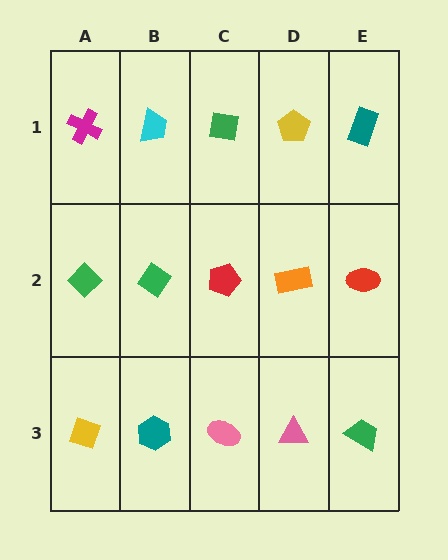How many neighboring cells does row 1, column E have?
2.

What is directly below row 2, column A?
A yellow diamond.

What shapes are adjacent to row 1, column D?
An orange rectangle (row 2, column D), a green square (row 1, column C), a teal rectangle (row 1, column E).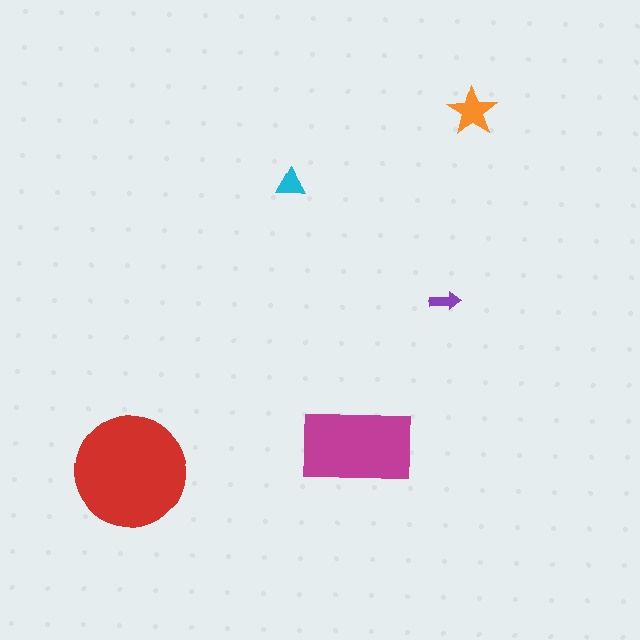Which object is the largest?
The red circle.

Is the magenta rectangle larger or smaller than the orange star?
Larger.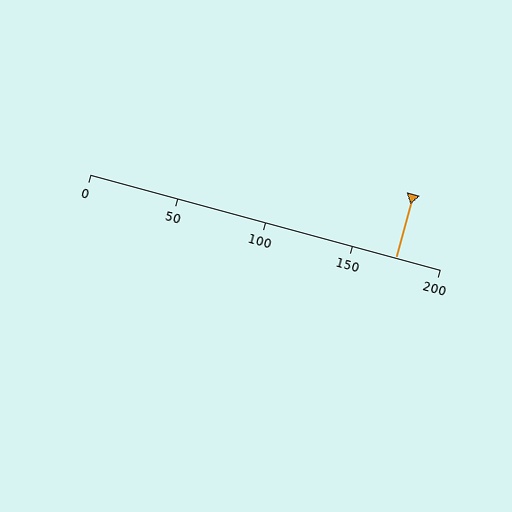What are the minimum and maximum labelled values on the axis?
The axis runs from 0 to 200.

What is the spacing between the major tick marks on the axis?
The major ticks are spaced 50 apart.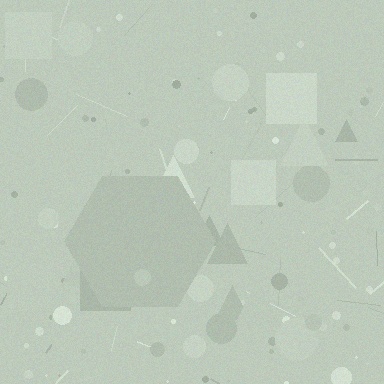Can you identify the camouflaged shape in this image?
The camouflaged shape is a hexagon.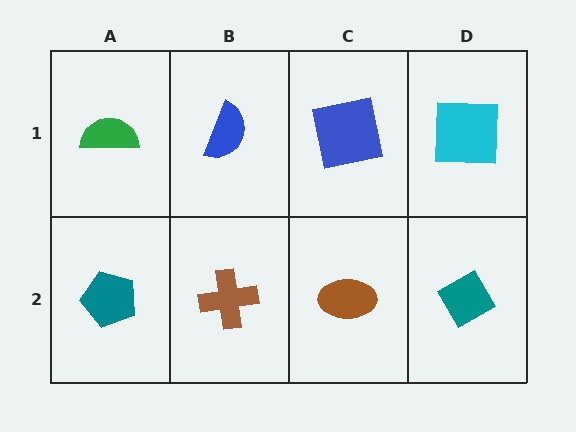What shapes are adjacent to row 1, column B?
A brown cross (row 2, column B), a green semicircle (row 1, column A), a blue square (row 1, column C).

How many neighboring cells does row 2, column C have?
3.